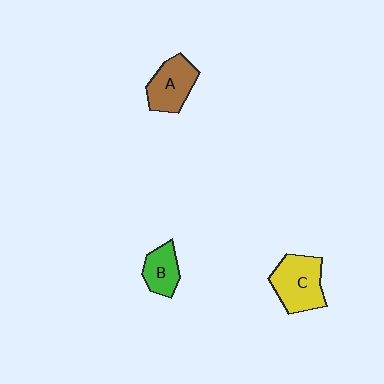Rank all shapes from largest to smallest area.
From largest to smallest: C (yellow), A (brown), B (green).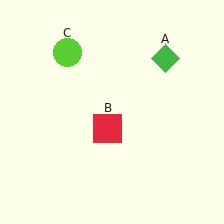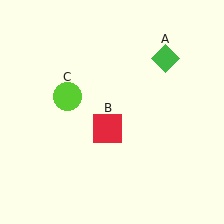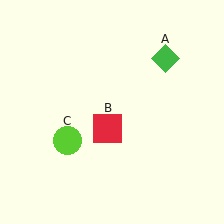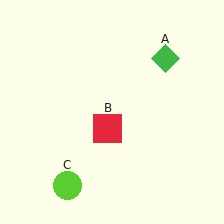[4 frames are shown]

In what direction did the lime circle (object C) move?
The lime circle (object C) moved down.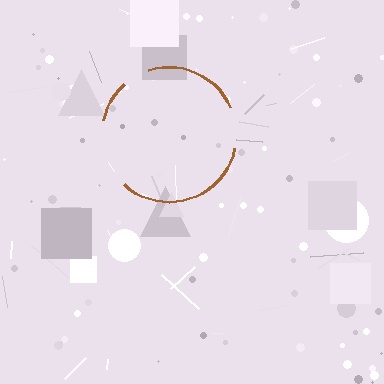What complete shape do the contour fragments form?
The contour fragments form a circle.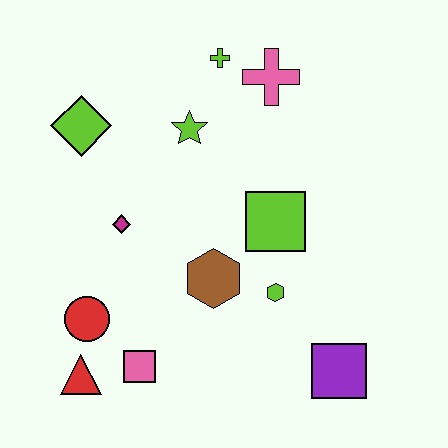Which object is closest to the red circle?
The red triangle is closest to the red circle.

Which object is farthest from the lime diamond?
The purple square is farthest from the lime diamond.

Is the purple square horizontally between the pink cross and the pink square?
No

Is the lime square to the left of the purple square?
Yes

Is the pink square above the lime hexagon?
No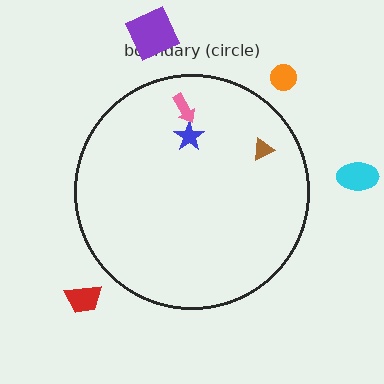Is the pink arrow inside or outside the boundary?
Inside.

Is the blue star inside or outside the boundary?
Inside.